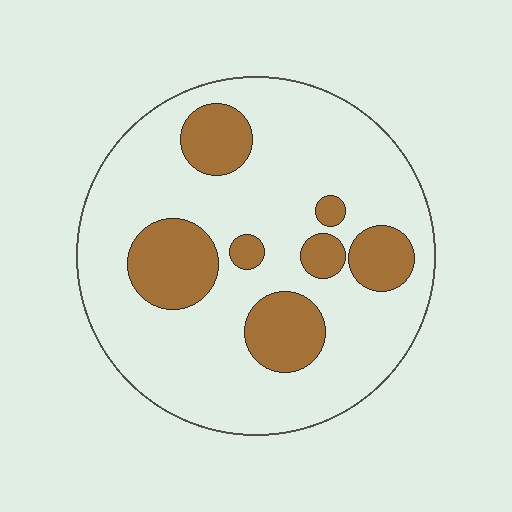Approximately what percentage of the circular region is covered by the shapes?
Approximately 25%.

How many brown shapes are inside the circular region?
7.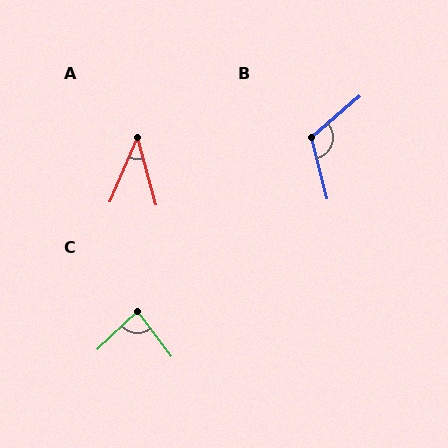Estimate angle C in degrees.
Approximately 84 degrees.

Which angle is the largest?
B, at approximately 117 degrees.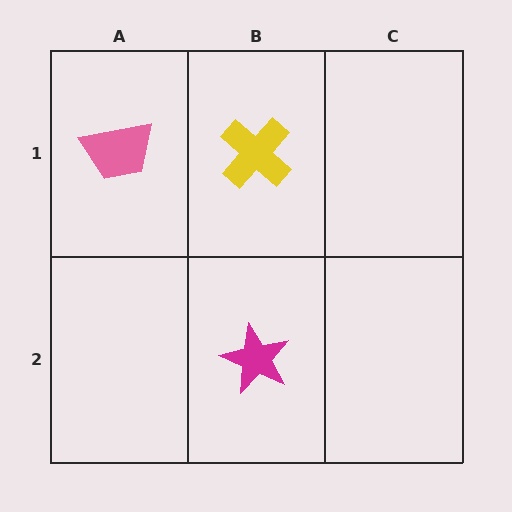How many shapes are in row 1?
2 shapes.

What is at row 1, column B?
A yellow cross.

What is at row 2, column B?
A magenta star.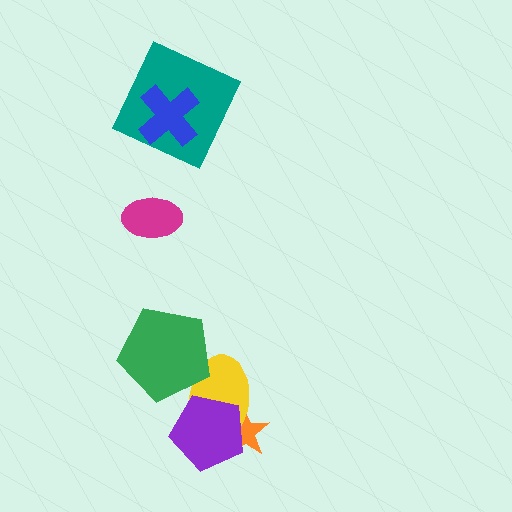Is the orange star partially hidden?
Yes, it is partially covered by another shape.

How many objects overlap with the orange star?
2 objects overlap with the orange star.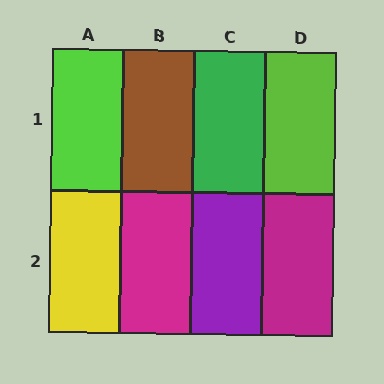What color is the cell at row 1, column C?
Green.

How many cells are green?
1 cell is green.